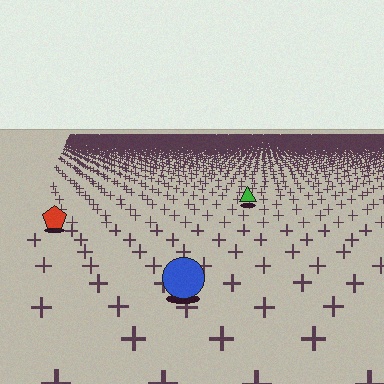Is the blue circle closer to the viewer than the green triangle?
Yes. The blue circle is closer — you can tell from the texture gradient: the ground texture is coarser near it.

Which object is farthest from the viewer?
The green triangle is farthest from the viewer. It appears smaller and the ground texture around it is denser.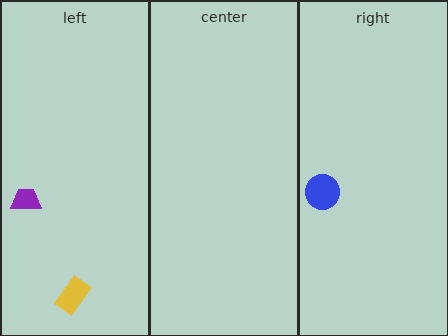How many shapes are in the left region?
2.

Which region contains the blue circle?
The right region.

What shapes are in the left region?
The yellow rectangle, the purple trapezoid.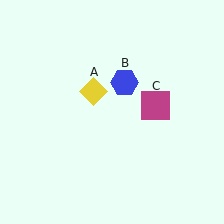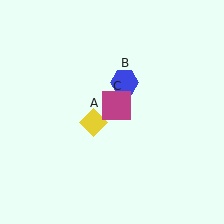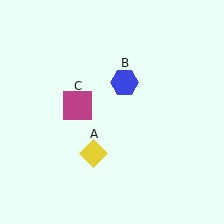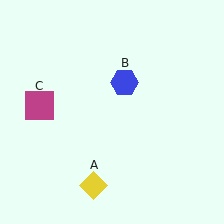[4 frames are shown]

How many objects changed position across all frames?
2 objects changed position: yellow diamond (object A), magenta square (object C).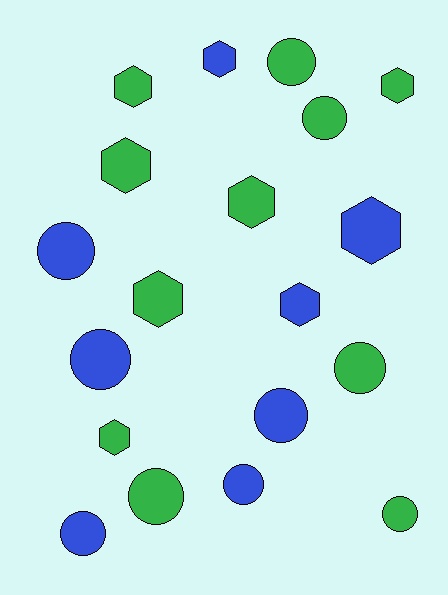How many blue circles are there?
There are 5 blue circles.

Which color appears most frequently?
Green, with 11 objects.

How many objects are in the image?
There are 19 objects.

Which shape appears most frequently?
Circle, with 10 objects.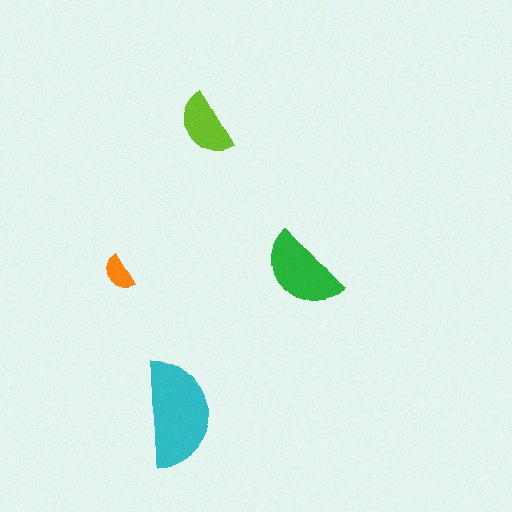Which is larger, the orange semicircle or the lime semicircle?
The lime one.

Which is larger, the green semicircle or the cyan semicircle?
The cyan one.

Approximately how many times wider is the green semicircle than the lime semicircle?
About 1.5 times wider.